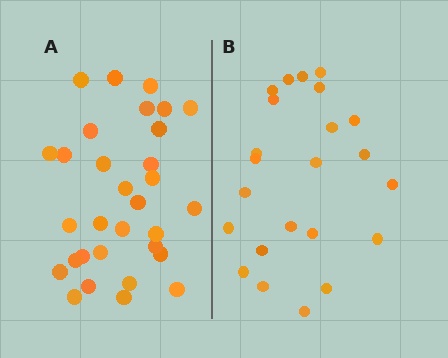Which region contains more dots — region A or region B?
Region A (the left region) has more dots.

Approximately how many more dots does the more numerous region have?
Region A has roughly 8 or so more dots than region B.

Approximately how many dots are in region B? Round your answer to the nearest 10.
About 20 dots. (The exact count is 23, which rounds to 20.)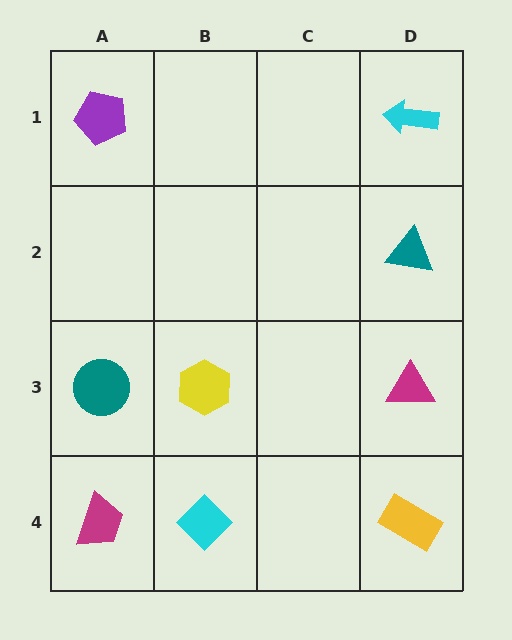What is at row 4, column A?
A magenta trapezoid.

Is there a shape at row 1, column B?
No, that cell is empty.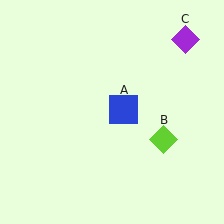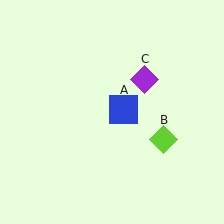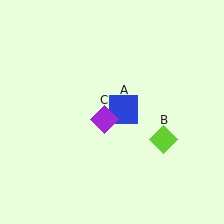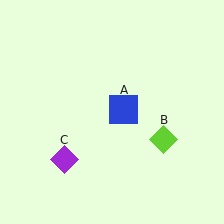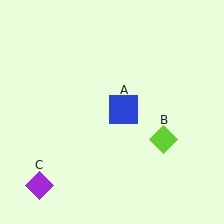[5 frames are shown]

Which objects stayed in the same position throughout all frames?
Blue square (object A) and lime diamond (object B) remained stationary.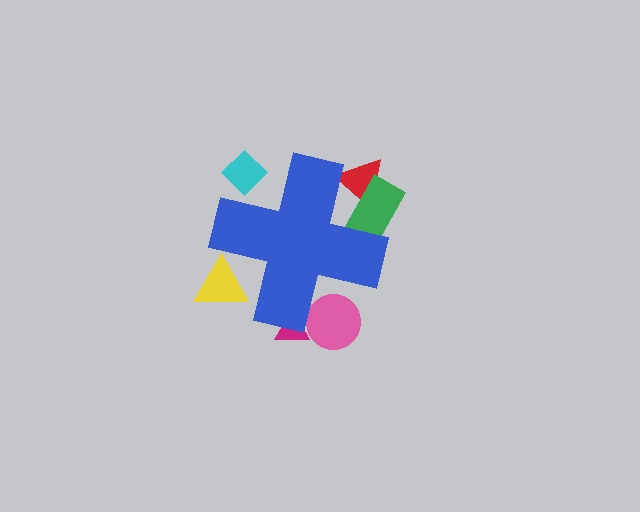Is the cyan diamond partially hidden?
Yes, the cyan diamond is partially hidden behind the blue cross.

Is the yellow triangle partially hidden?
Yes, the yellow triangle is partially hidden behind the blue cross.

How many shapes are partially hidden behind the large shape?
6 shapes are partially hidden.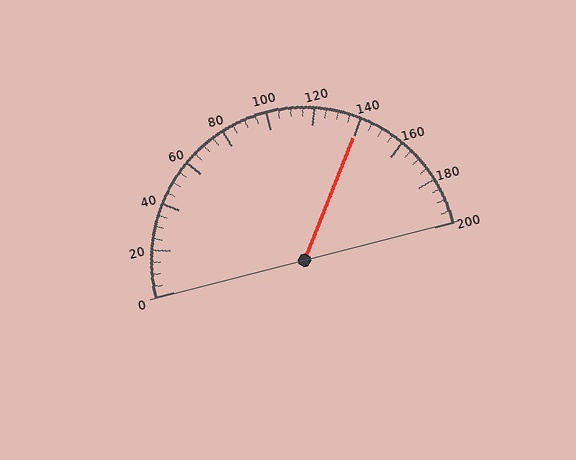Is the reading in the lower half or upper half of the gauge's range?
The reading is in the upper half of the range (0 to 200).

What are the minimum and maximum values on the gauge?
The gauge ranges from 0 to 200.